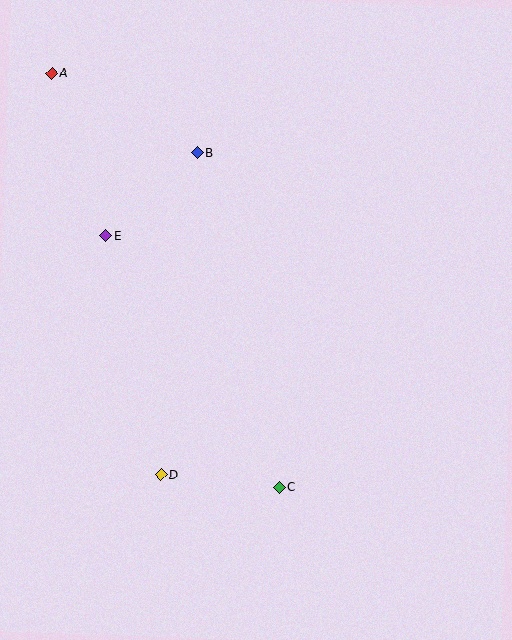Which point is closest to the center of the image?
Point C at (280, 487) is closest to the center.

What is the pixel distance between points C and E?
The distance between C and E is 306 pixels.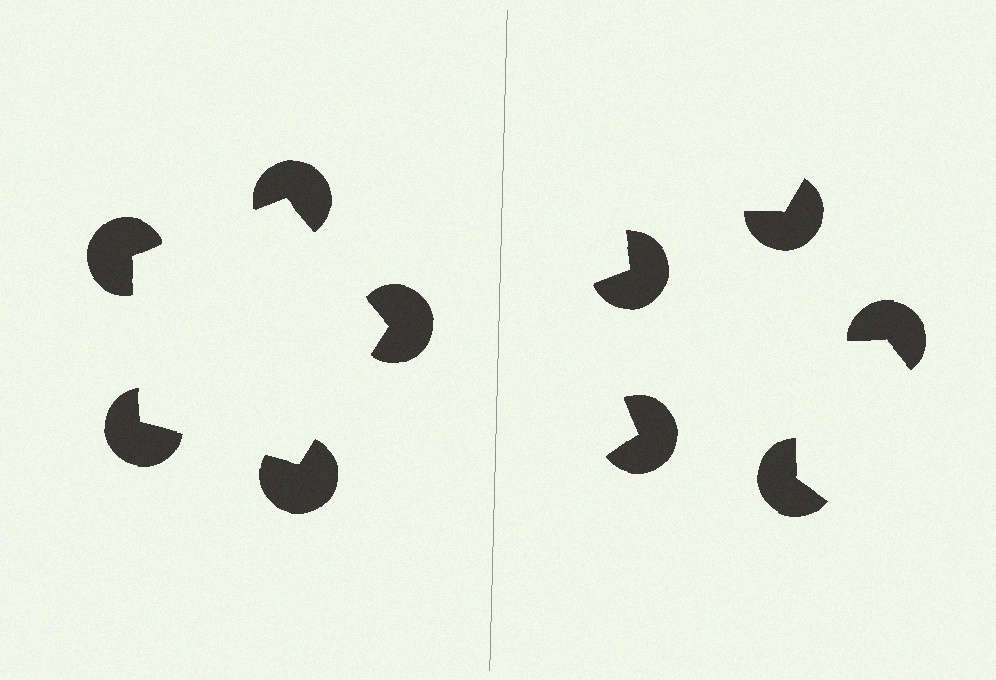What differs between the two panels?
The pac-man discs are positioned identically on both sides; only the wedge orientations differ. On the left they align to a pentagon; on the right they are misaligned.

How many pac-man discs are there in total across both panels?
10 — 5 on each side.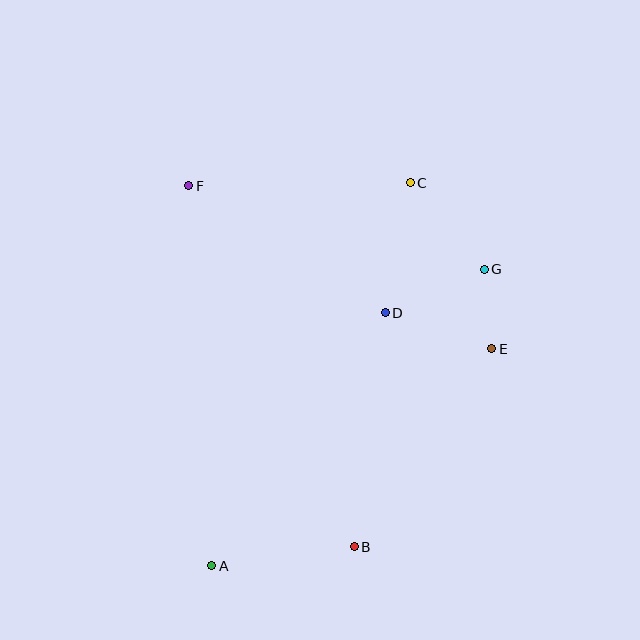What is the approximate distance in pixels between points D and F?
The distance between D and F is approximately 234 pixels.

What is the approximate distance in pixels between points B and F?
The distance between B and F is approximately 397 pixels.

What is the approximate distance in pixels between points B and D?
The distance between B and D is approximately 236 pixels.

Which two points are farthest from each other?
Points A and C are farthest from each other.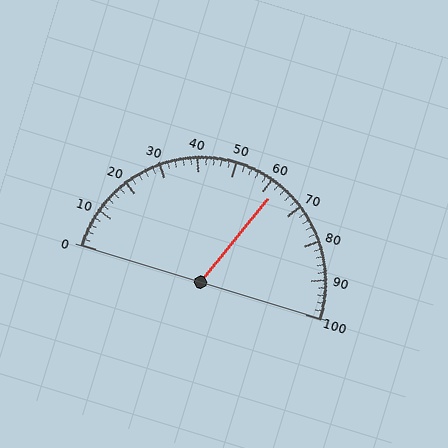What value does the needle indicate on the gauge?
The needle indicates approximately 62.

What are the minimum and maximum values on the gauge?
The gauge ranges from 0 to 100.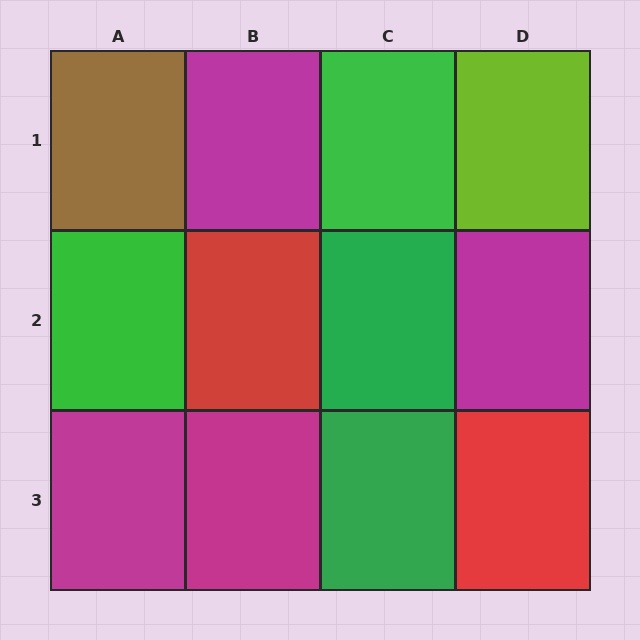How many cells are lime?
1 cell is lime.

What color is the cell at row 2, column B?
Red.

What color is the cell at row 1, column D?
Lime.